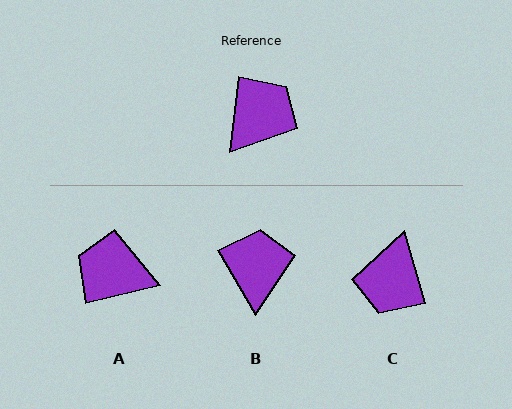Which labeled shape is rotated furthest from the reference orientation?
C, about 156 degrees away.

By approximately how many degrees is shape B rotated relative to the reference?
Approximately 37 degrees counter-clockwise.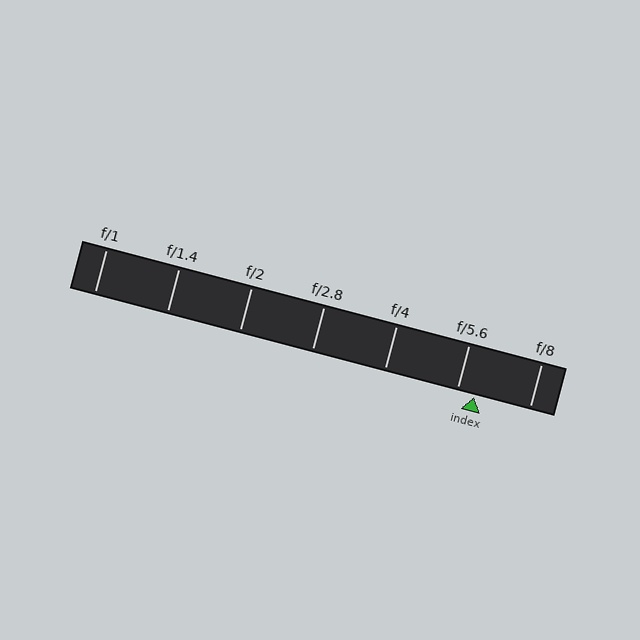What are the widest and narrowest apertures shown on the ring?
The widest aperture shown is f/1 and the narrowest is f/8.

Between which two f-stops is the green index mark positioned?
The index mark is between f/5.6 and f/8.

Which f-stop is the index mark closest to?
The index mark is closest to f/5.6.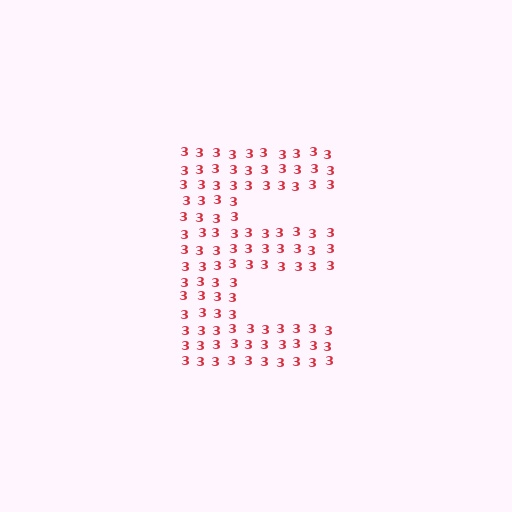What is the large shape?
The large shape is the letter E.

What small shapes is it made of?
It is made of small digit 3's.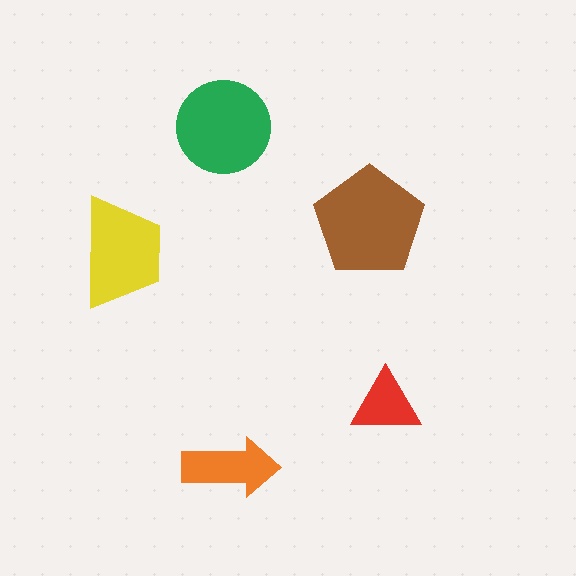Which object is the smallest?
The red triangle.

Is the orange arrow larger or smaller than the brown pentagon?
Smaller.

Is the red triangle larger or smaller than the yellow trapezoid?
Smaller.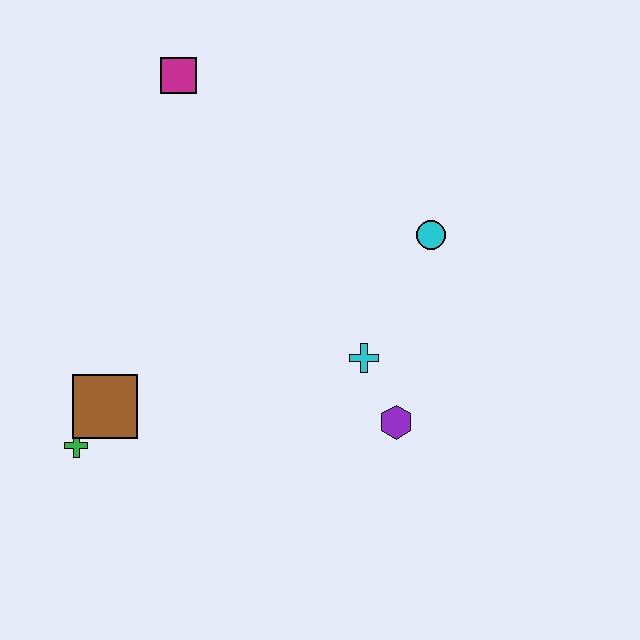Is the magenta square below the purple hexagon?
No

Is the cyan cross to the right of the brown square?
Yes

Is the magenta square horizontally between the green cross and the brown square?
No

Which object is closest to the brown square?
The green cross is closest to the brown square.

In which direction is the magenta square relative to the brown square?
The magenta square is above the brown square.